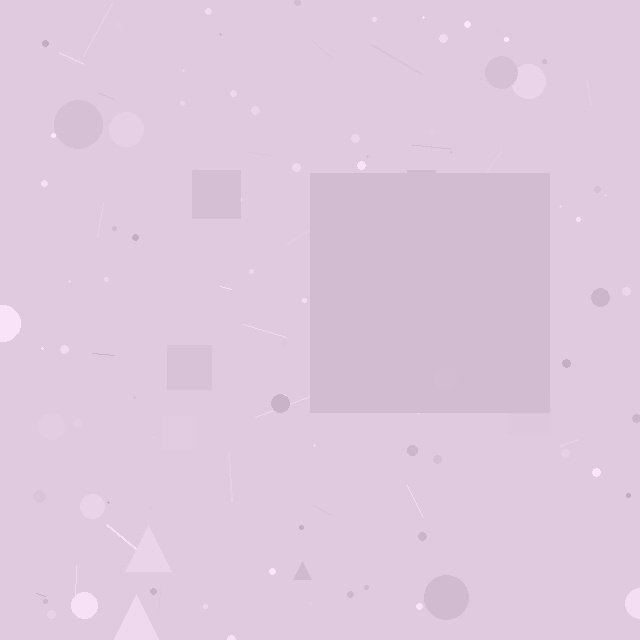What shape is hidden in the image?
A square is hidden in the image.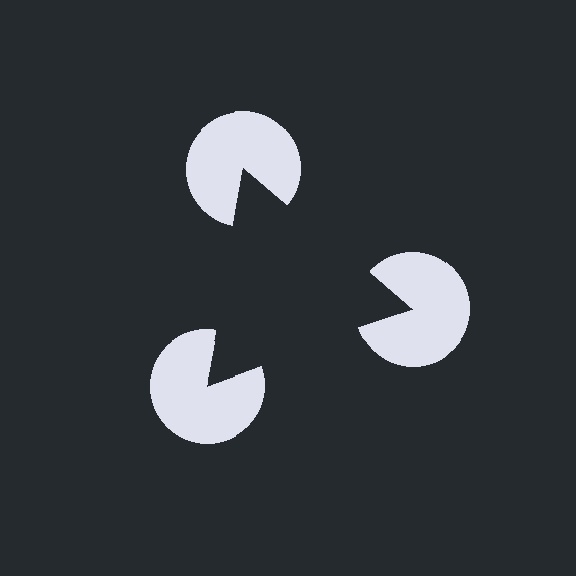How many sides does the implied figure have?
3 sides.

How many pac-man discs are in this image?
There are 3 — one at each vertex of the illusory triangle.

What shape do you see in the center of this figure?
An illusory triangle — its edges are inferred from the aligned wedge cuts in the pac-man discs, not physically drawn.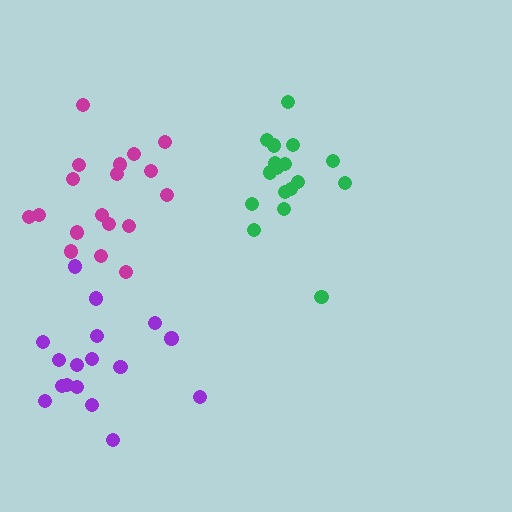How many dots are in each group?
Group 1: 17 dots, Group 2: 18 dots, Group 3: 17 dots (52 total).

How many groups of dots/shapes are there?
There are 3 groups.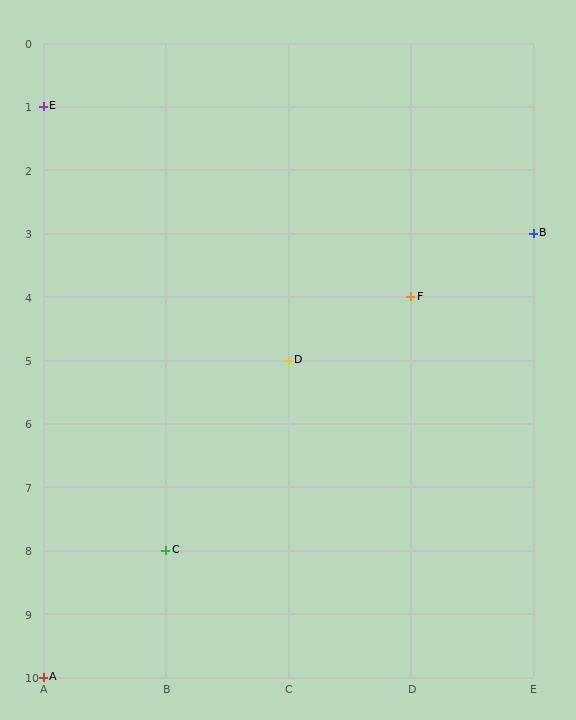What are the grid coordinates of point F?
Point F is at grid coordinates (D, 4).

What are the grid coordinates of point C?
Point C is at grid coordinates (B, 8).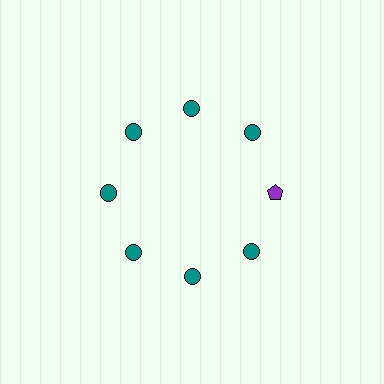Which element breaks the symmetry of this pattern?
The purple pentagon at roughly the 3 o'clock position breaks the symmetry. All other shapes are teal circles.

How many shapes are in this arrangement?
There are 8 shapes arranged in a ring pattern.